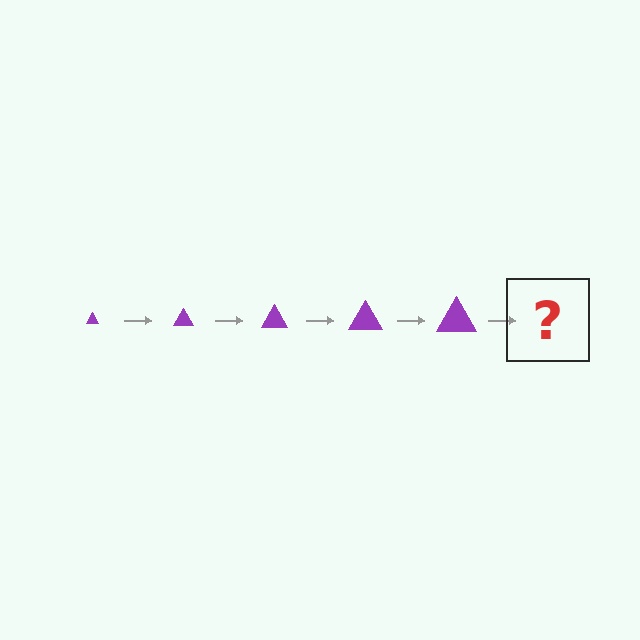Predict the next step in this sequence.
The next step is a purple triangle, larger than the previous one.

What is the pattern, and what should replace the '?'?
The pattern is that the triangle gets progressively larger each step. The '?' should be a purple triangle, larger than the previous one.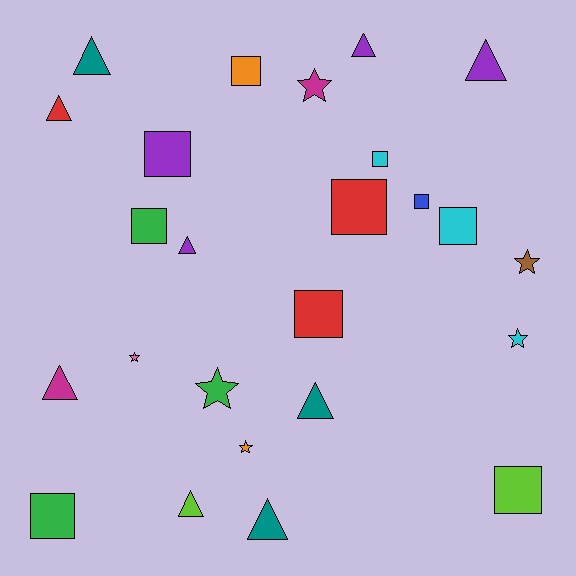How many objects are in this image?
There are 25 objects.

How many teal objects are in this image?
There are 3 teal objects.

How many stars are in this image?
There are 6 stars.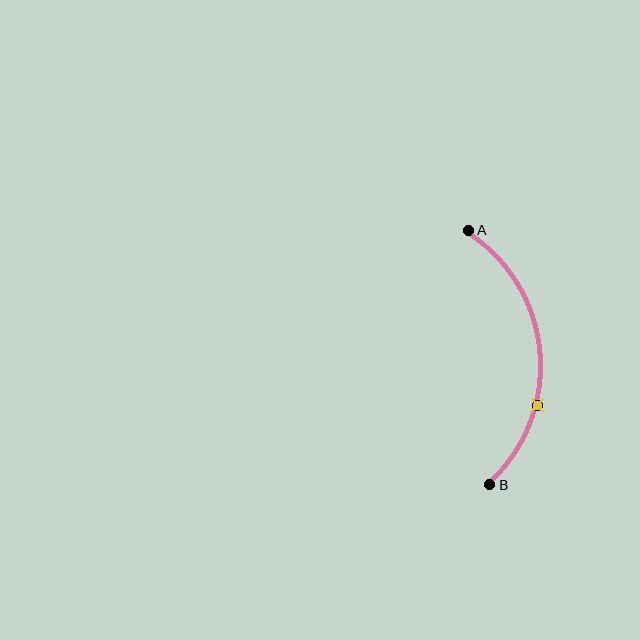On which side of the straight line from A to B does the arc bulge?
The arc bulges to the right of the straight line connecting A and B.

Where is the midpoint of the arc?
The arc midpoint is the point on the curve farthest from the straight line joining A and B. It sits to the right of that line.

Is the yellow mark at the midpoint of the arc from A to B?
No. The yellow mark lies on the arc but is closer to endpoint B. The arc midpoint would be at the point on the curve equidistant along the arc from both A and B.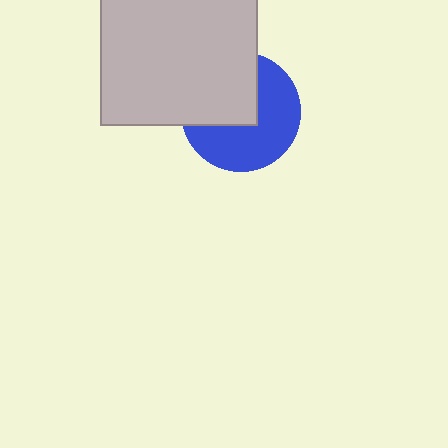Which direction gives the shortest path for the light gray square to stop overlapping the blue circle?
Moving toward the upper-left gives the shortest separation.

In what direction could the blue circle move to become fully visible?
The blue circle could move toward the lower-right. That would shift it out from behind the light gray square entirely.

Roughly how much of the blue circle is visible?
About half of it is visible (roughly 57%).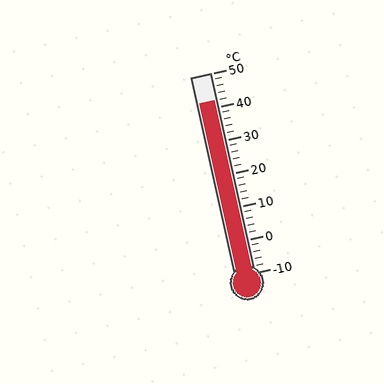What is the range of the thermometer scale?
The thermometer scale ranges from -10°C to 50°C.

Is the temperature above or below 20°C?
The temperature is above 20°C.